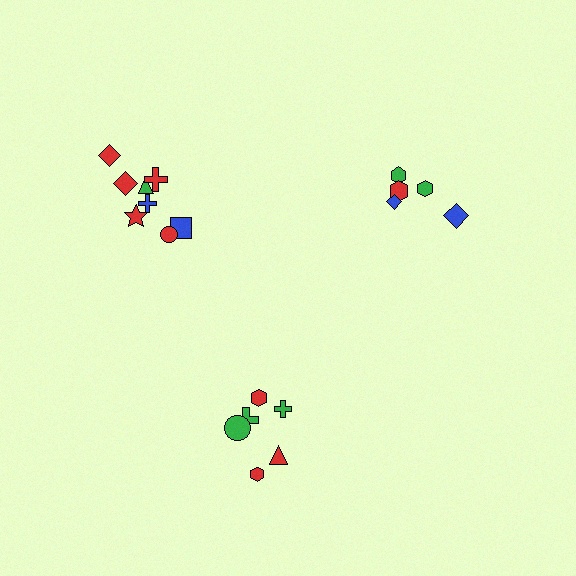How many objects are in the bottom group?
There are 6 objects.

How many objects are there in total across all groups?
There are 19 objects.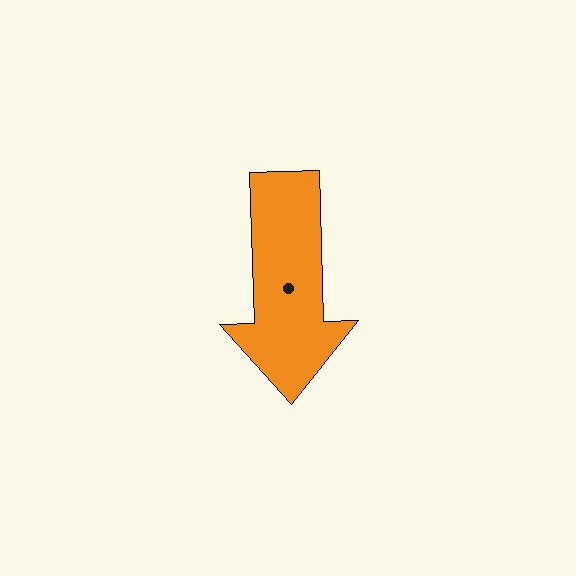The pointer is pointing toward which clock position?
Roughly 6 o'clock.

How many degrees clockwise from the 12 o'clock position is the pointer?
Approximately 178 degrees.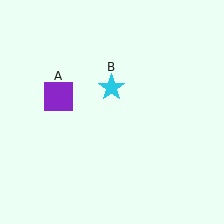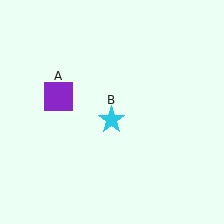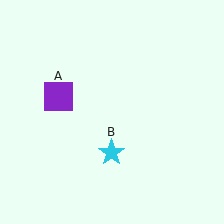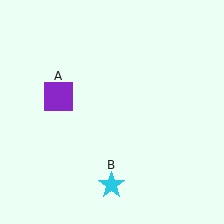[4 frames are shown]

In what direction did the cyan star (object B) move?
The cyan star (object B) moved down.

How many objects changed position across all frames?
1 object changed position: cyan star (object B).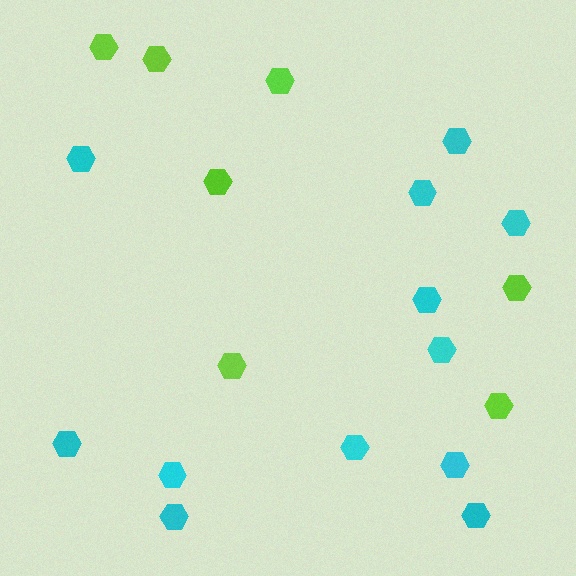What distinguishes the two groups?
There are 2 groups: one group of lime hexagons (7) and one group of cyan hexagons (12).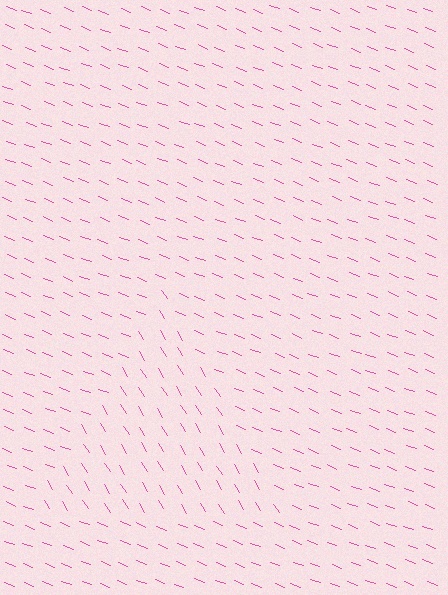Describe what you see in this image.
The image is filled with small pink line segments. A triangle region in the image has lines oriented differently from the surrounding lines, creating a visible texture boundary.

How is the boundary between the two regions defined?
The boundary is defined purely by a change in line orientation (approximately 37 degrees difference). All lines are the same color and thickness.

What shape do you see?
I see a triangle.